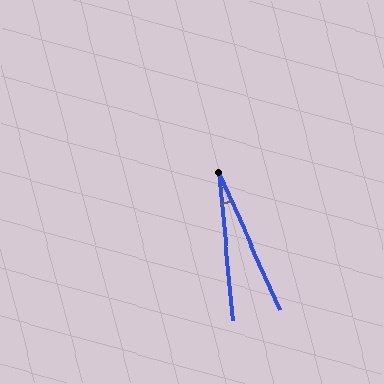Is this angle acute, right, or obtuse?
It is acute.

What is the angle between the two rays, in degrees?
Approximately 19 degrees.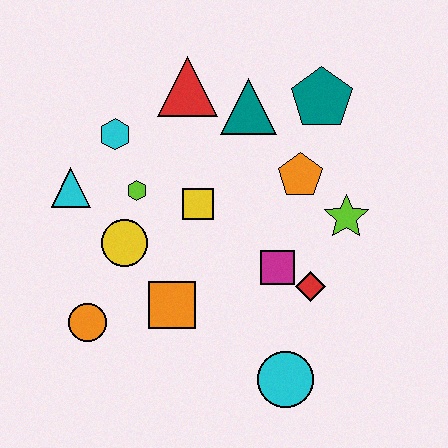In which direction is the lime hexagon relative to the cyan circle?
The lime hexagon is above the cyan circle.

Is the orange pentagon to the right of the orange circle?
Yes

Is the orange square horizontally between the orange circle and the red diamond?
Yes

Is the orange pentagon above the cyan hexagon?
No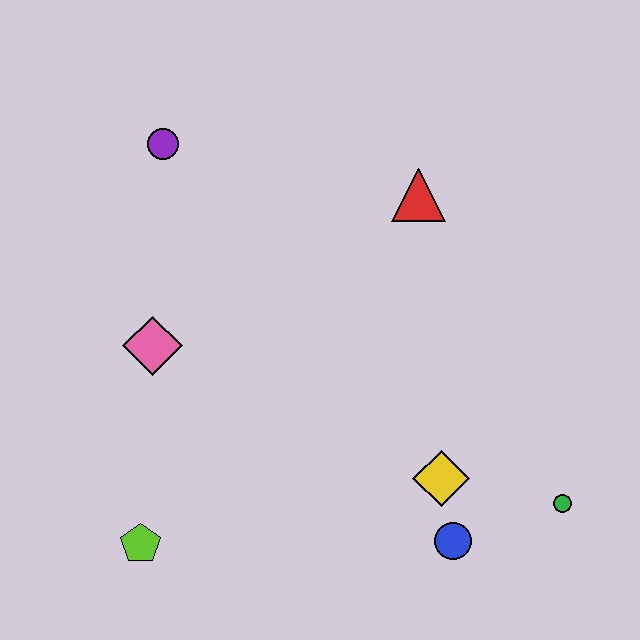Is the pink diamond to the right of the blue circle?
No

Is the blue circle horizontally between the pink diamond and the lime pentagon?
No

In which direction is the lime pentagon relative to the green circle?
The lime pentagon is to the left of the green circle.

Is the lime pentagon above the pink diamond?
No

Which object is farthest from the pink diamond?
The green circle is farthest from the pink diamond.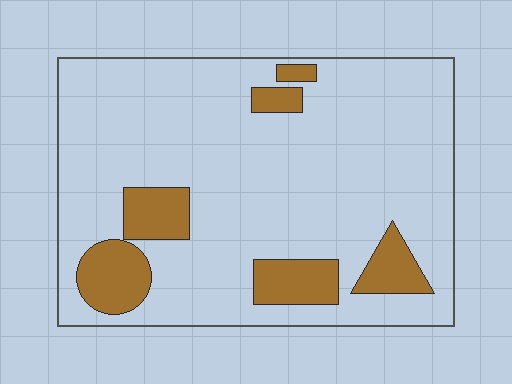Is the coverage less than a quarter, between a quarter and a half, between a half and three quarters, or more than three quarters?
Less than a quarter.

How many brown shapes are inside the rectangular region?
6.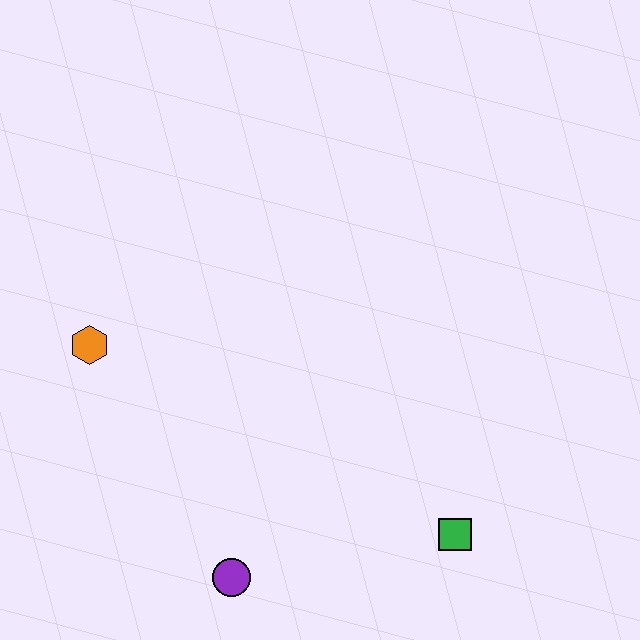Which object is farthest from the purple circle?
The orange hexagon is farthest from the purple circle.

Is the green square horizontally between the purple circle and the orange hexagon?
No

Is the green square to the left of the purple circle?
No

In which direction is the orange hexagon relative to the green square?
The orange hexagon is to the left of the green square.